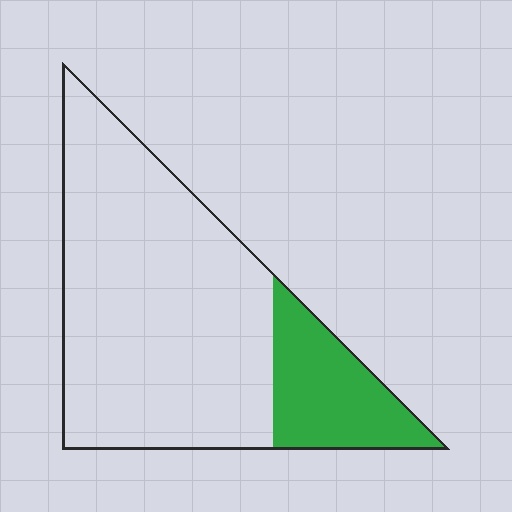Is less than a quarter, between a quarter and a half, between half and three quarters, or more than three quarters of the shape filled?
Less than a quarter.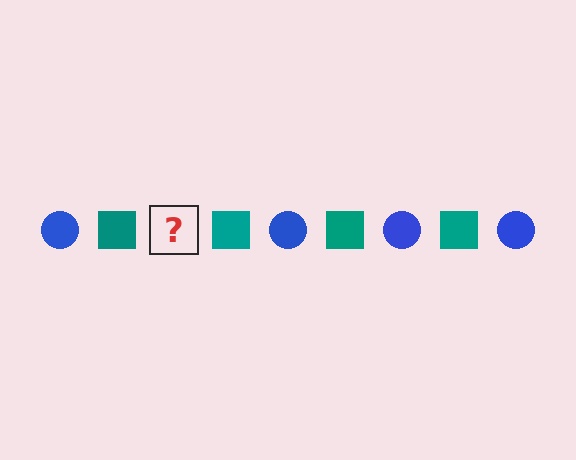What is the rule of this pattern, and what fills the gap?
The rule is that the pattern alternates between blue circle and teal square. The gap should be filled with a blue circle.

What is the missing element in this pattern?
The missing element is a blue circle.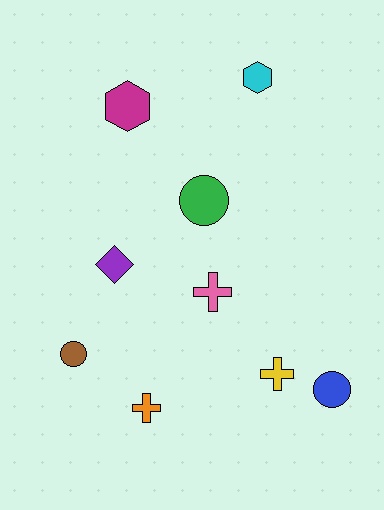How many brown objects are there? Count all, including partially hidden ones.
There is 1 brown object.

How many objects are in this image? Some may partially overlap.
There are 9 objects.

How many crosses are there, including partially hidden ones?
There are 3 crosses.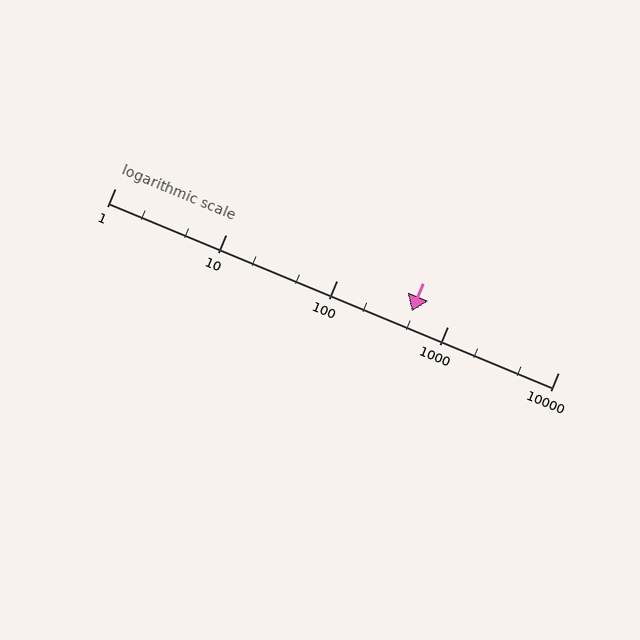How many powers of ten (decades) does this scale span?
The scale spans 4 decades, from 1 to 10000.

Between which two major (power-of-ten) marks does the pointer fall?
The pointer is between 100 and 1000.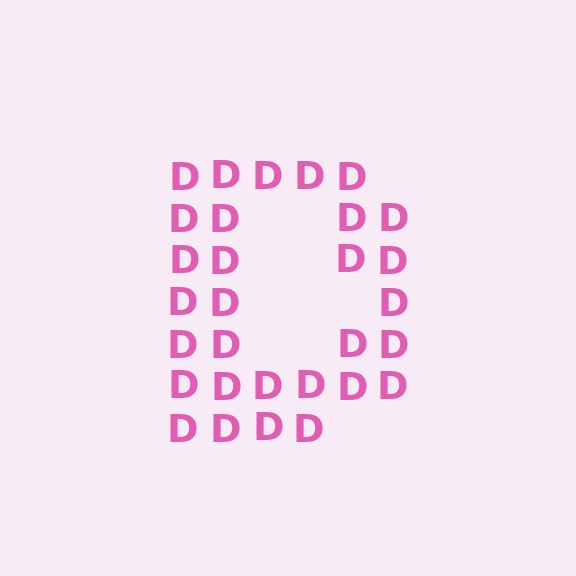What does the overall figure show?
The overall figure shows the letter D.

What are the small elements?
The small elements are letter D's.